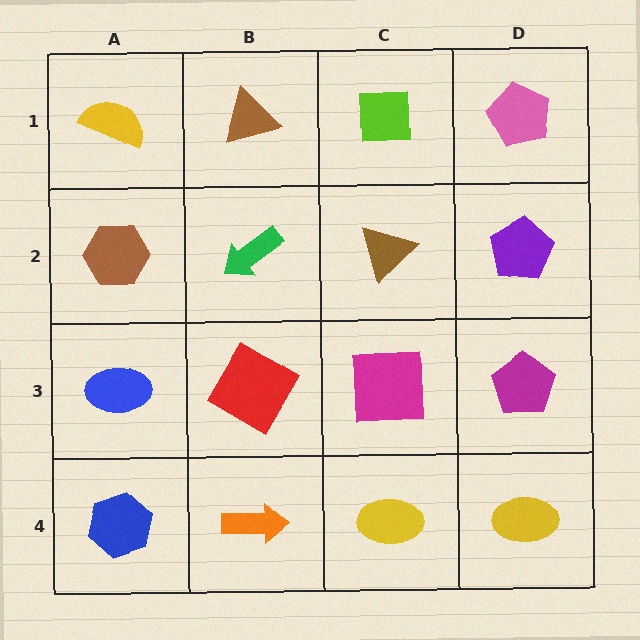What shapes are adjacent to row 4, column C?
A magenta square (row 3, column C), an orange arrow (row 4, column B), a yellow ellipse (row 4, column D).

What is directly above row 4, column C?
A magenta square.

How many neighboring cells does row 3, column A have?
3.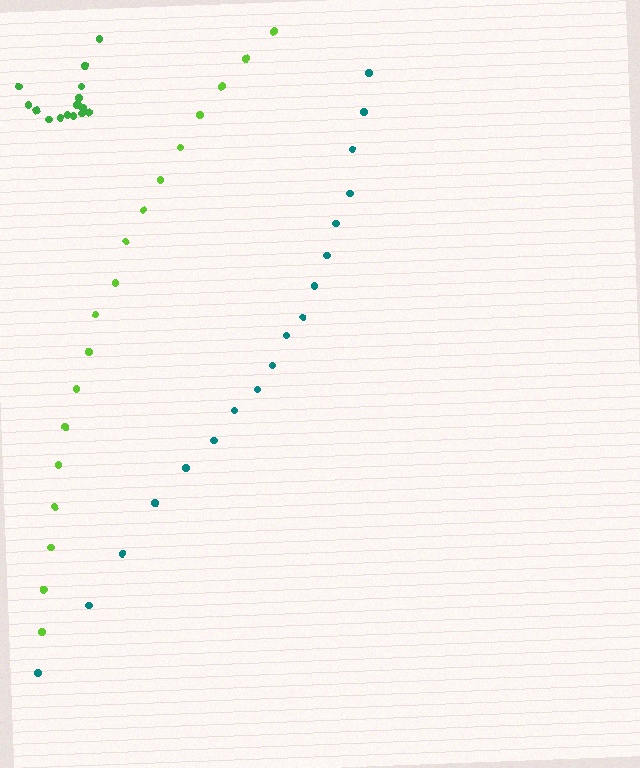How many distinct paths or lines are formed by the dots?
There are 3 distinct paths.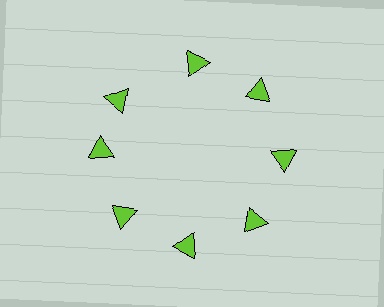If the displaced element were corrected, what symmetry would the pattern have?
It would have 8-fold rotational symmetry — the pattern would map onto itself every 45 degrees.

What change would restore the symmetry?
The symmetry would be restored by rotating it back into even spacing with its neighbors so that all 8 triangles sit at equal angles and equal distance from the center.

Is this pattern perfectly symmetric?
No. The 8 lime triangles are arranged in a ring, but one element near the 10 o'clock position is rotated out of alignment along the ring, breaking the 8-fold rotational symmetry.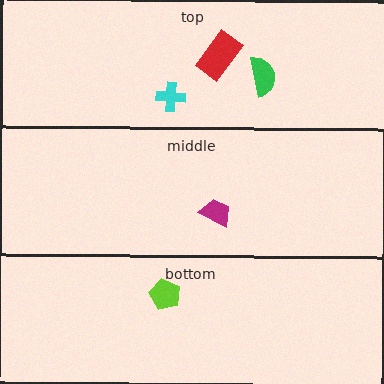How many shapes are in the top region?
3.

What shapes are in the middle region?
The magenta trapezoid.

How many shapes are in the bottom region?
1.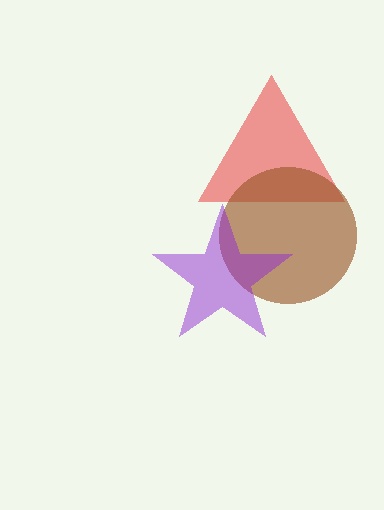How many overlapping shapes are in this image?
There are 3 overlapping shapes in the image.